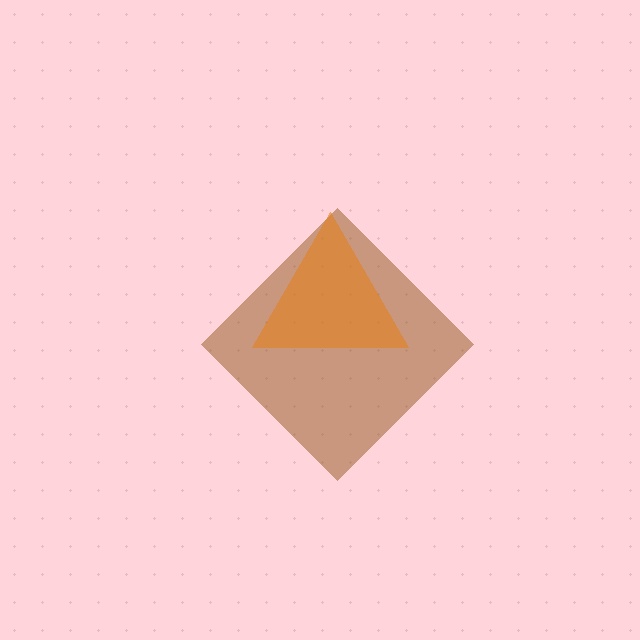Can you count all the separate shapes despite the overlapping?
Yes, there are 2 separate shapes.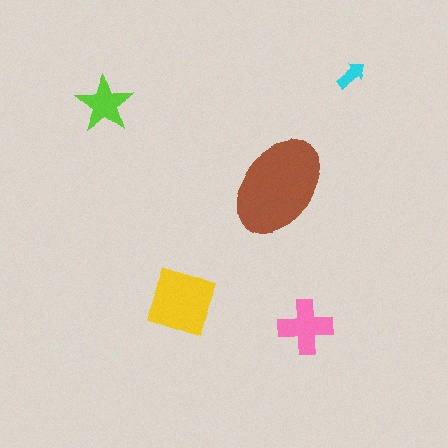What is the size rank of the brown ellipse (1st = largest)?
1st.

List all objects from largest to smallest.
The brown ellipse, the yellow diamond, the pink cross, the lime star, the cyan arrow.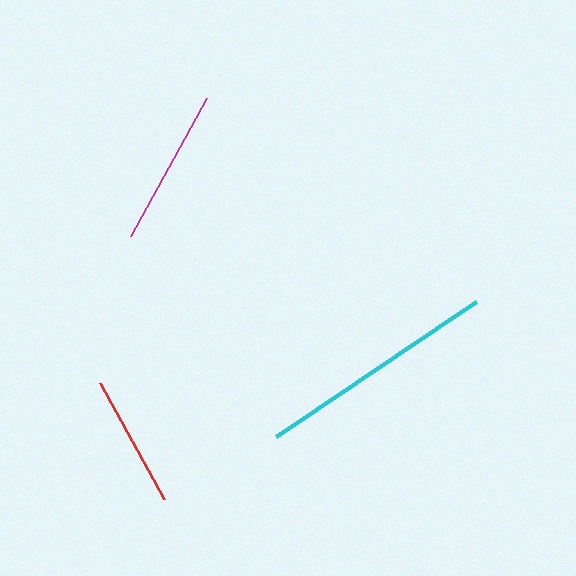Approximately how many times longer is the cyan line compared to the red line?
The cyan line is approximately 1.8 times the length of the red line.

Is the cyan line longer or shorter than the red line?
The cyan line is longer than the red line.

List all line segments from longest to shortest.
From longest to shortest: cyan, magenta, red.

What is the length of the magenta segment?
The magenta segment is approximately 157 pixels long.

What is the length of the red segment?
The red segment is approximately 132 pixels long.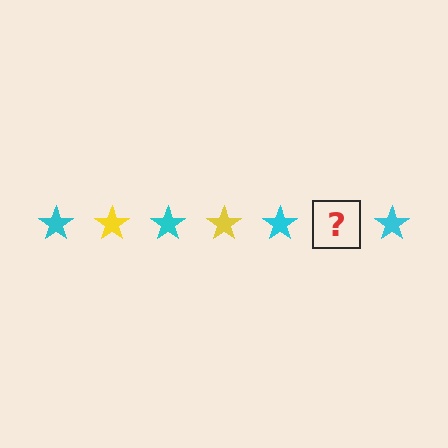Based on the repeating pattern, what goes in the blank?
The blank should be a yellow star.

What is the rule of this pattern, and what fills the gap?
The rule is that the pattern cycles through cyan, yellow stars. The gap should be filled with a yellow star.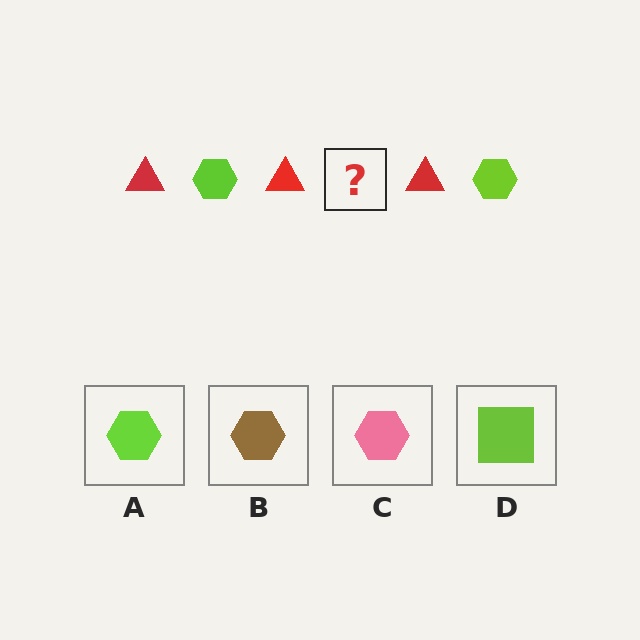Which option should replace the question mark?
Option A.